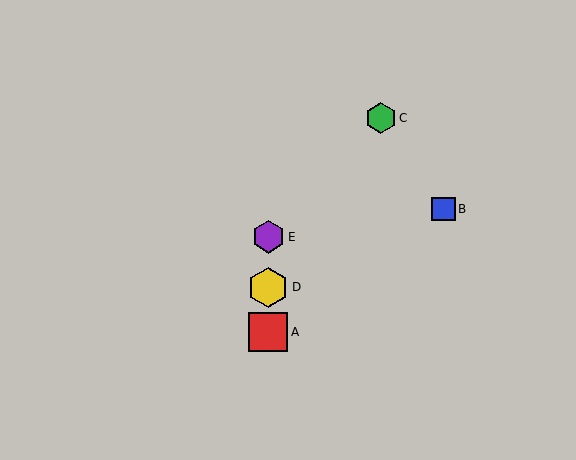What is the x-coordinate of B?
Object B is at x≈443.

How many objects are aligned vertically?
3 objects (A, D, E) are aligned vertically.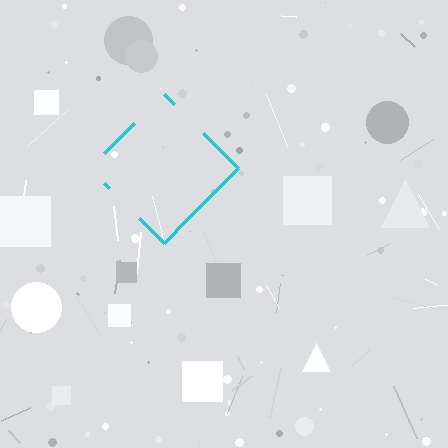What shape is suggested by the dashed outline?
The dashed outline suggests a diamond.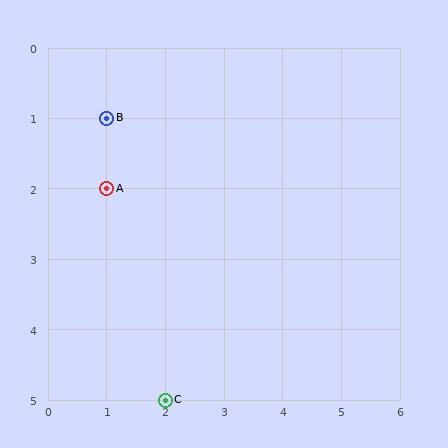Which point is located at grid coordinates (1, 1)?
Point B is at (1, 1).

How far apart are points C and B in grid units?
Points C and B are 1 column and 4 rows apart (about 4.1 grid units diagonally).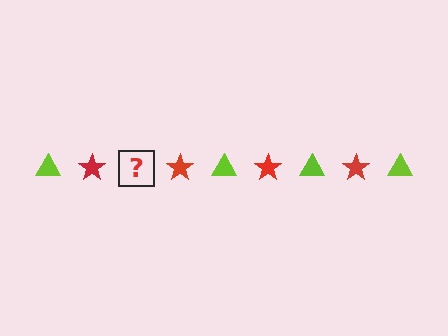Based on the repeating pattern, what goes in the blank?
The blank should be a lime triangle.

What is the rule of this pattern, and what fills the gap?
The rule is that the pattern alternates between lime triangle and red star. The gap should be filled with a lime triangle.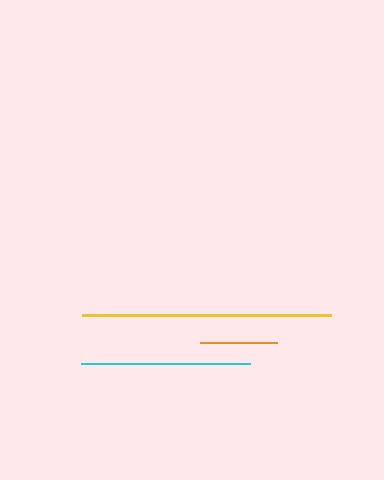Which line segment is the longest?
The yellow line is the longest at approximately 249 pixels.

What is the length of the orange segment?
The orange segment is approximately 77 pixels long.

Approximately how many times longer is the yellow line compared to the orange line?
The yellow line is approximately 3.3 times the length of the orange line.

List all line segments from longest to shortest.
From longest to shortest: yellow, cyan, orange.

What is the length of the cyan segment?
The cyan segment is approximately 169 pixels long.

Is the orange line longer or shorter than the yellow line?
The yellow line is longer than the orange line.